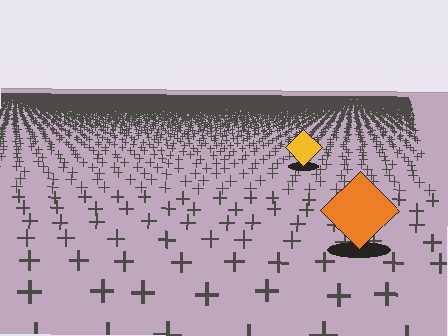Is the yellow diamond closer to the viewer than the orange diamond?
No. The orange diamond is closer — you can tell from the texture gradient: the ground texture is coarser near it.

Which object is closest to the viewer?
The orange diamond is closest. The texture marks near it are larger and more spread out.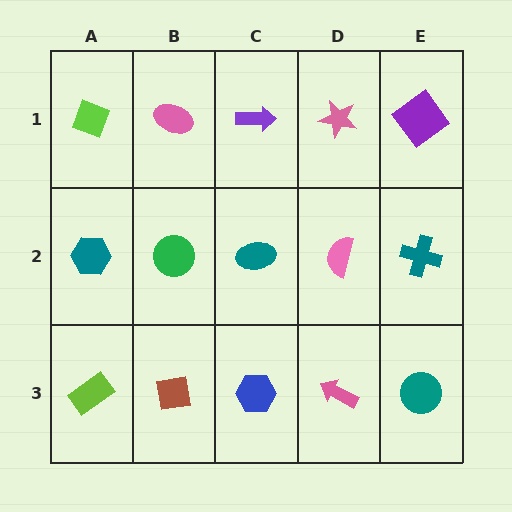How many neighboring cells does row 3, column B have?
3.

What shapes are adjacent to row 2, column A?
A lime diamond (row 1, column A), a lime rectangle (row 3, column A), a green circle (row 2, column B).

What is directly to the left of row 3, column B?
A lime rectangle.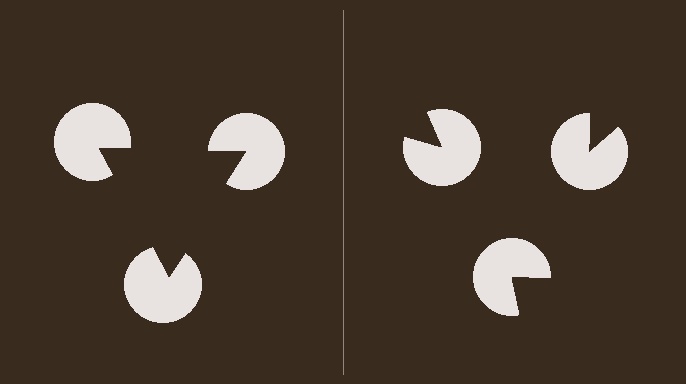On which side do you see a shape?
An illusory triangle appears on the left side. On the right side the wedge cuts are rotated, so no coherent shape forms.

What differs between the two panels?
The pac-man discs are positioned identically on both sides; only the wedge orientations differ. On the left they align to a triangle; on the right they are misaligned.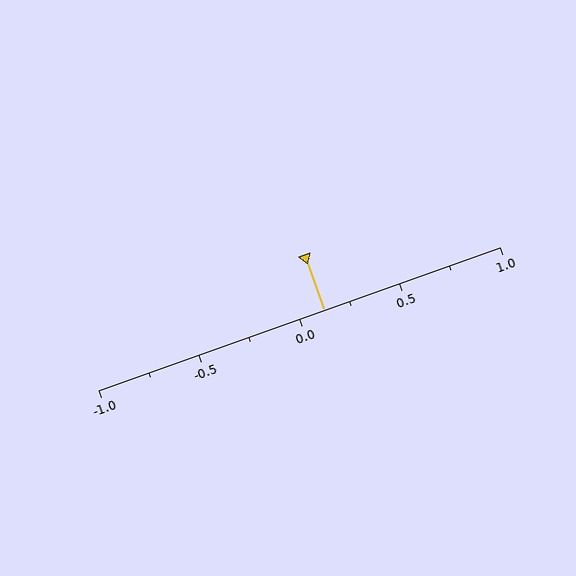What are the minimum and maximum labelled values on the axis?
The axis runs from -1.0 to 1.0.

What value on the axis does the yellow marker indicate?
The marker indicates approximately 0.12.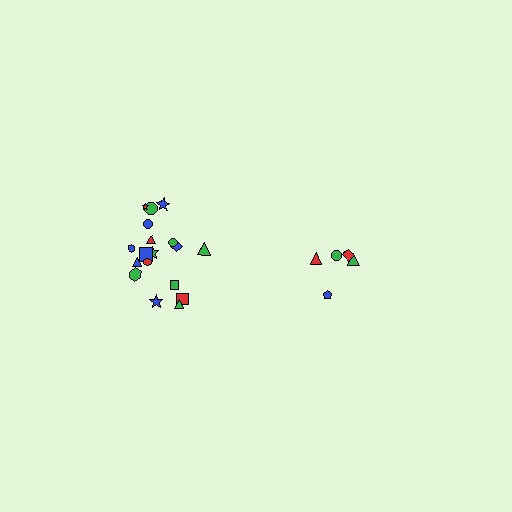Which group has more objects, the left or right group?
The left group.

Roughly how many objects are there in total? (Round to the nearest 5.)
Roughly 25 objects in total.